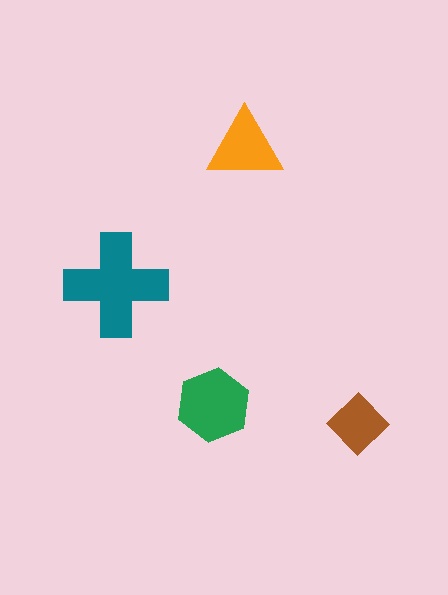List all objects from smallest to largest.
The brown diamond, the orange triangle, the green hexagon, the teal cross.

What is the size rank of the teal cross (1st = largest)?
1st.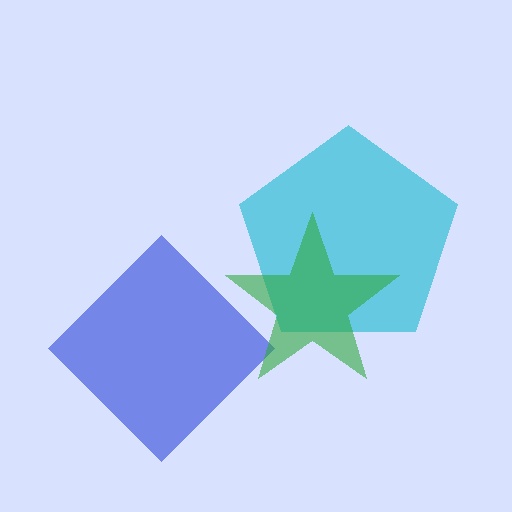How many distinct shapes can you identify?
There are 3 distinct shapes: a cyan pentagon, a blue diamond, a green star.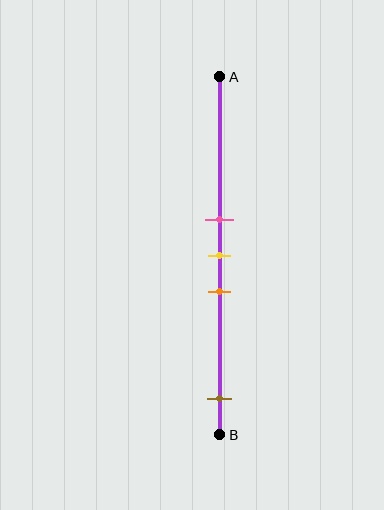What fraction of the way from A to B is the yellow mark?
The yellow mark is approximately 50% (0.5) of the way from A to B.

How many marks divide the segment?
There are 4 marks dividing the segment.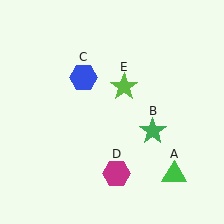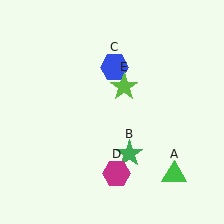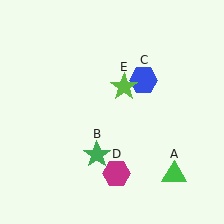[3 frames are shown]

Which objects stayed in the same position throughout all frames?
Green triangle (object A) and magenta hexagon (object D) and lime star (object E) remained stationary.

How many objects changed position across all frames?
2 objects changed position: green star (object B), blue hexagon (object C).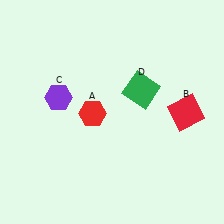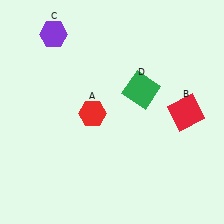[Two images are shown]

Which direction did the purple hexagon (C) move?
The purple hexagon (C) moved up.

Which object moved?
The purple hexagon (C) moved up.